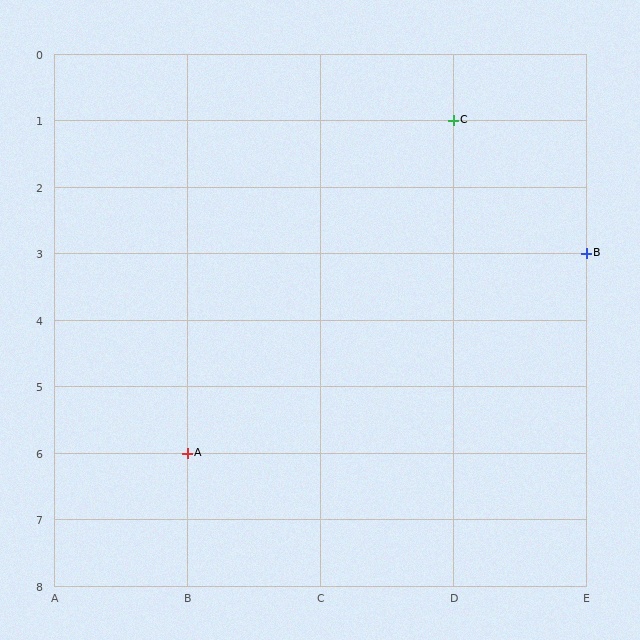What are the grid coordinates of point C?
Point C is at grid coordinates (D, 1).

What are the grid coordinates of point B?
Point B is at grid coordinates (E, 3).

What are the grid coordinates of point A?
Point A is at grid coordinates (B, 6).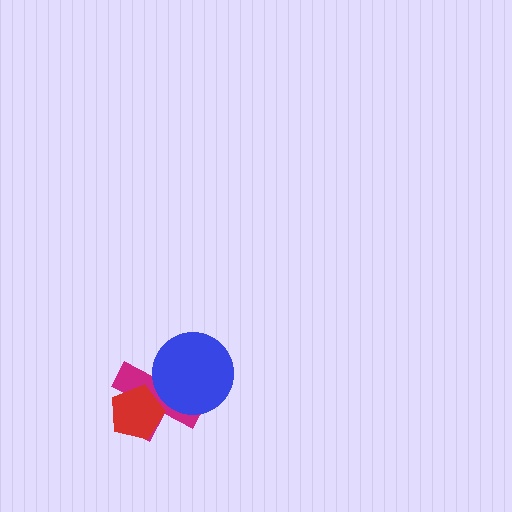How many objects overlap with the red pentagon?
1 object overlaps with the red pentagon.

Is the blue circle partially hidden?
No, no other shape covers it.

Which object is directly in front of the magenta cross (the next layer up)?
The blue circle is directly in front of the magenta cross.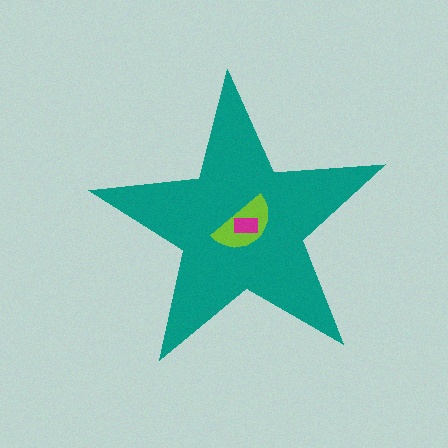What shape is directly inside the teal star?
The lime semicircle.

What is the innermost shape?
The magenta rectangle.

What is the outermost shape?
The teal star.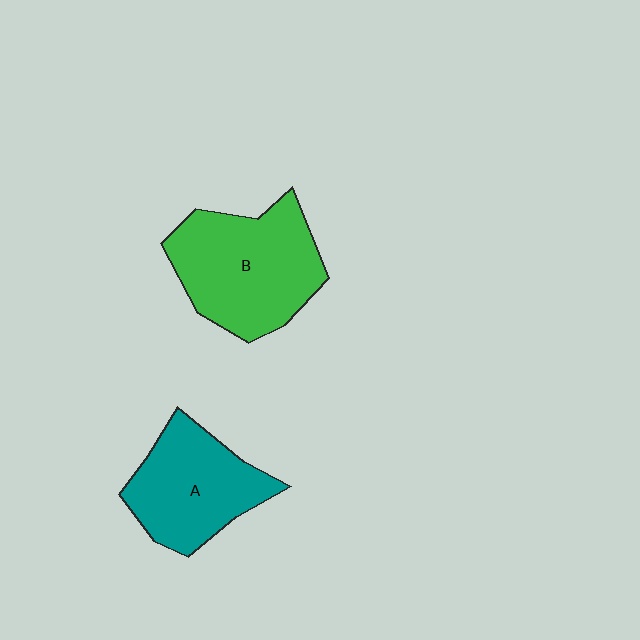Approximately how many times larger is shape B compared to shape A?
Approximately 1.3 times.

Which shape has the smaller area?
Shape A (teal).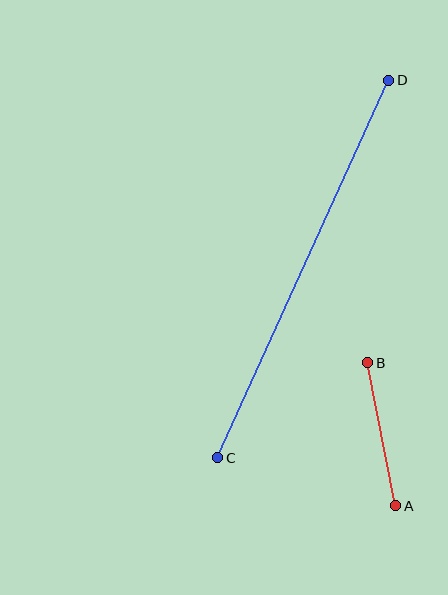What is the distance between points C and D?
The distance is approximately 414 pixels.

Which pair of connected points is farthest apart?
Points C and D are farthest apart.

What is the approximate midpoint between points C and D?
The midpoint is at approximately (303, 269) pixels.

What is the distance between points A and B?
The distance is approximately 146 pixels.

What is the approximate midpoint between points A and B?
The midpoint is at approximately (382, 434) pixels.